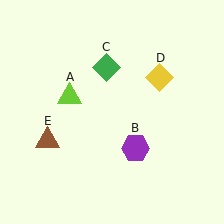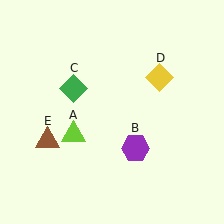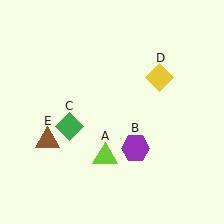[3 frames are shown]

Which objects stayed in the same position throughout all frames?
Purple hexagon (object B) and yellow diamond (object D) and brown triangle (object E) remained stationary.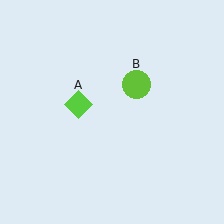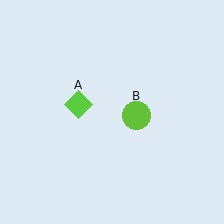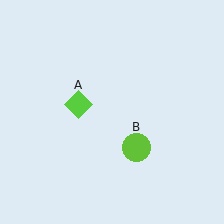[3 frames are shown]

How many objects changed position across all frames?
1 object changed position: lime circle (object B).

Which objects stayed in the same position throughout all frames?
Lime diamond (object A) remained stationary.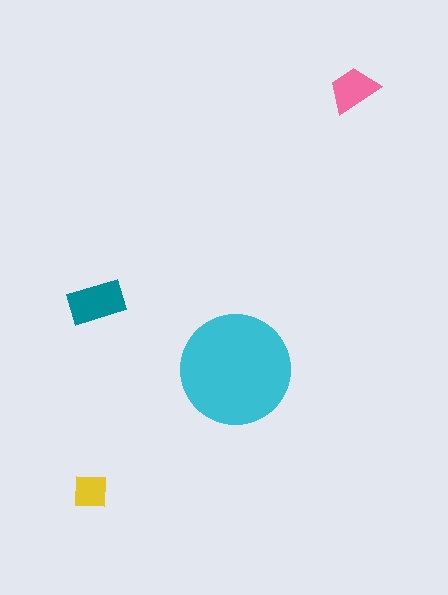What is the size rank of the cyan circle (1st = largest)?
1st.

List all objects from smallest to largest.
The yellow square, the pink trapezoid, the teal rectangle, the cyan circle.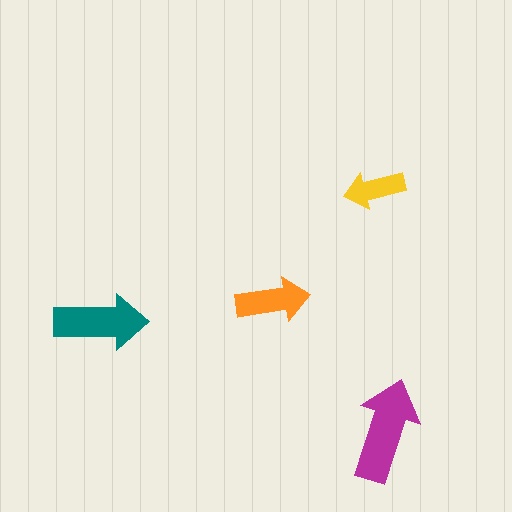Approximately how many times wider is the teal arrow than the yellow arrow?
About 1.5 times wider.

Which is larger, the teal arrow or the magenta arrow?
The magenta one.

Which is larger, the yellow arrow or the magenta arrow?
The magenta one.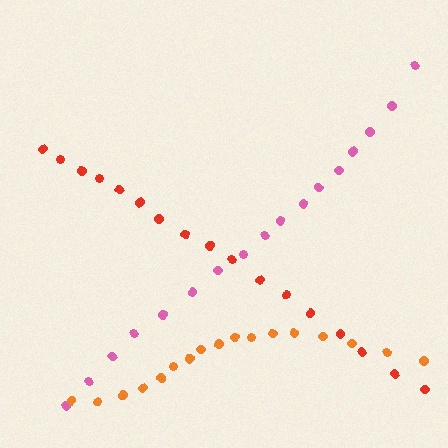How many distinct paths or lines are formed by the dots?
There are 3 distinct paths.